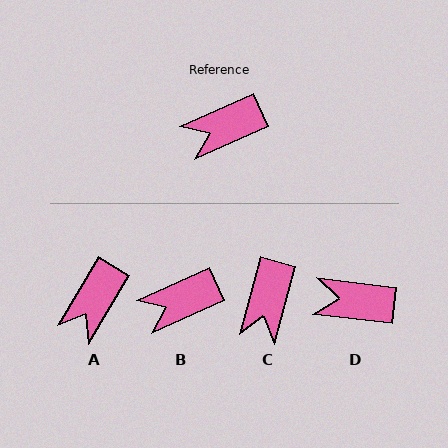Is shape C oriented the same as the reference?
No, it is off by about 50 degrees.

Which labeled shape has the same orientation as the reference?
B.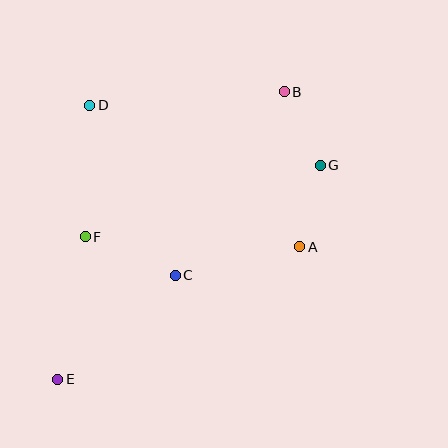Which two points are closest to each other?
Points B and G are closest to each other.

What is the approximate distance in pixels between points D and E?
The distance between D and E is approximately 276 pixels.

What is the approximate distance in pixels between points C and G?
The distance between C and G is approximately 182 pixels.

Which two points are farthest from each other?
Points B and E are farthest from each other.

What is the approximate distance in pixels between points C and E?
The distance between C and E is approximately 157 pixels.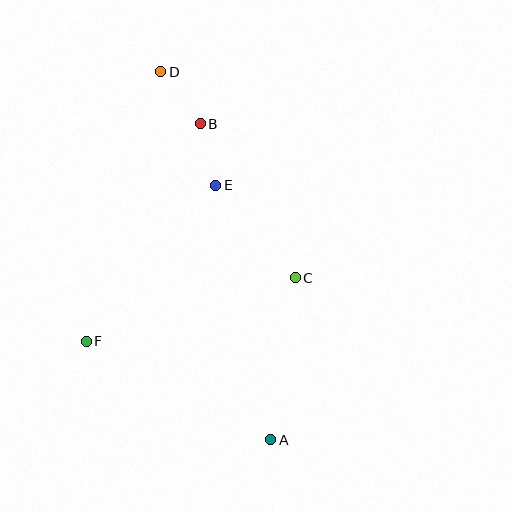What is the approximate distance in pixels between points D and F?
The distance between D and F is approximately 280 pixels.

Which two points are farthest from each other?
Points A and D are farthest from each other.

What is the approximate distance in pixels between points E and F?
The distance between E and F is approximately 203 pixels.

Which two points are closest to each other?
Points B and E are closest to each other.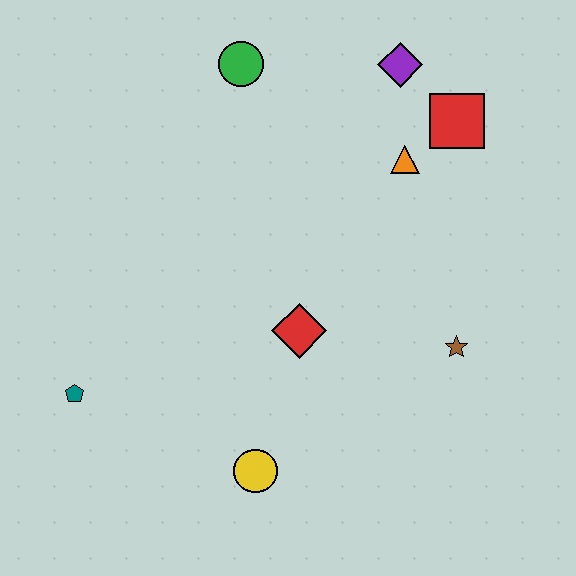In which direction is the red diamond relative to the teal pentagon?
The red diamond is to the right of the teal pentagon.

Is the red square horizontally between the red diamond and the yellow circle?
No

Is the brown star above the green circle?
No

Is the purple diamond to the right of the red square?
No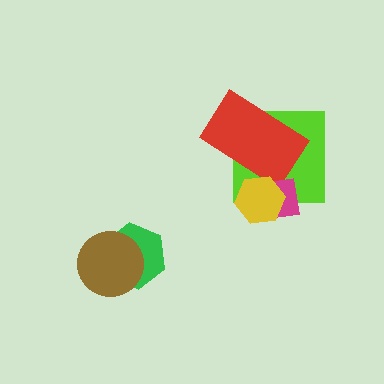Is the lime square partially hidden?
Yes, it is partially covered by another shape.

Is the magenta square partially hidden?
Yes, it is partially covered by another shape.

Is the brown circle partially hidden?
No, no other shape covers it.